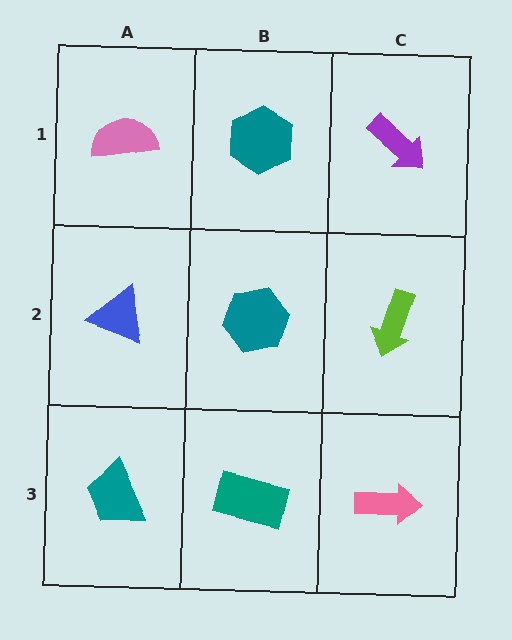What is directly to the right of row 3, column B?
A pink arrow.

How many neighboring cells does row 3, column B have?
3.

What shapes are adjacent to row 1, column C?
A lime arrow (row 2, column C), a teal hexagon (row 1, column B).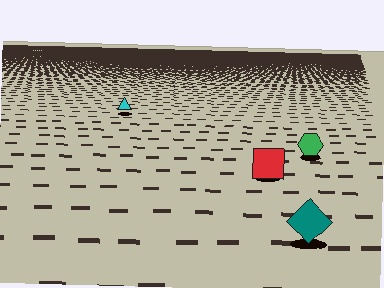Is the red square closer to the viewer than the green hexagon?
Yes. The red square is closer — you can tell from the texture gradient: the ground texture is coarser near it.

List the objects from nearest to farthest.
From nearest to farthest: the teal diamond, the red square, the green hexagon, the cyan triangle.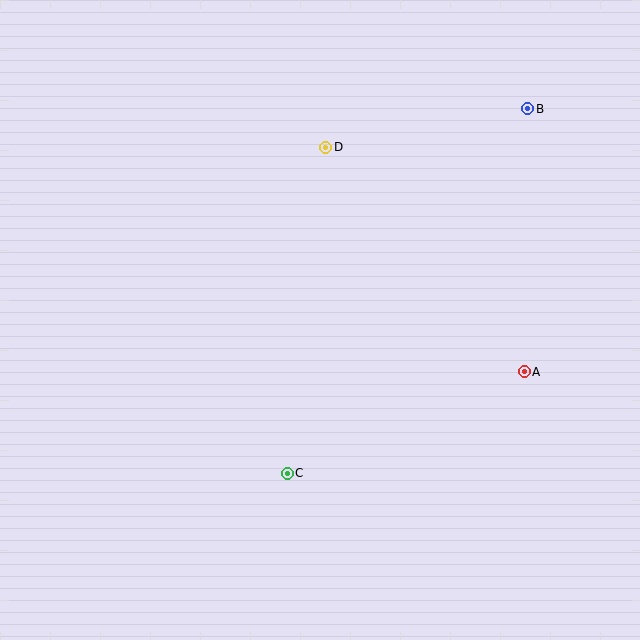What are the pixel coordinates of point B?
Point B is at (528, 109).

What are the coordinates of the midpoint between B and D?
The midpoint between B and D is at (427, 128).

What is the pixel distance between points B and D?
The distance between B and D is 205 pixels.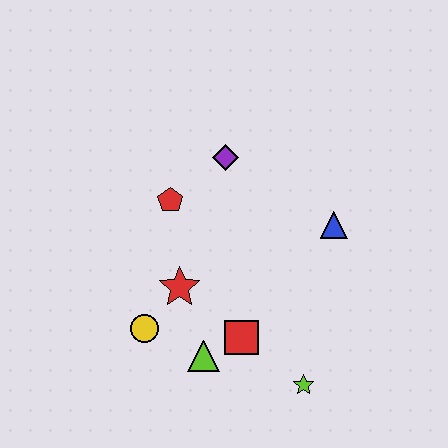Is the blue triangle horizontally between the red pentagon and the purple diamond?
No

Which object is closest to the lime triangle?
The red square is closest to the lime triangle.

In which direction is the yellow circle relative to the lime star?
The yellow circle is to the left of the lime star.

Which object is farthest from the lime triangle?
The purple diamond is farthest from the lime triangle.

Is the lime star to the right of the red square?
Yes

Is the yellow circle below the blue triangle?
Yes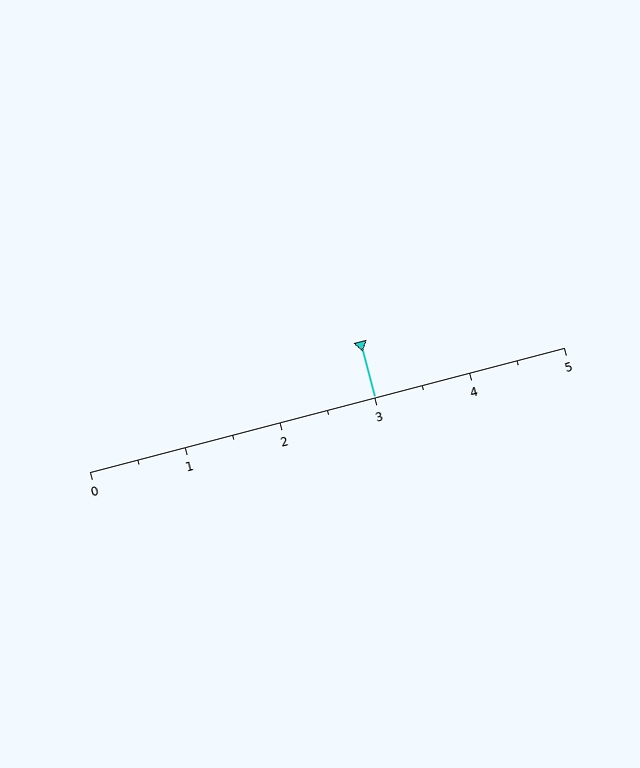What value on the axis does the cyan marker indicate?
The marker indicates approximately 3.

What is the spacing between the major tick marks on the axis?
The major ticks are spaced 1 apart.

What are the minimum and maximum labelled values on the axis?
The axis runs from 0 to 5.